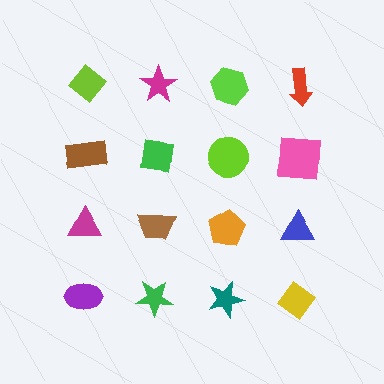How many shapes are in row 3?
4 shapes.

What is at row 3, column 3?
An orange pentagon.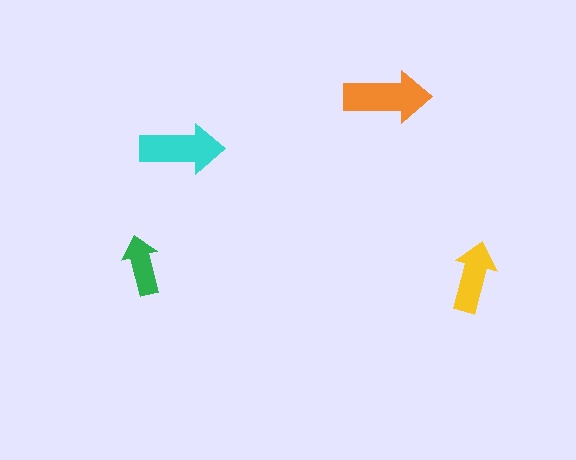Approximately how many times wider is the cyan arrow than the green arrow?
About 1.5 times wider.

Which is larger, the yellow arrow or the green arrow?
The yellow one.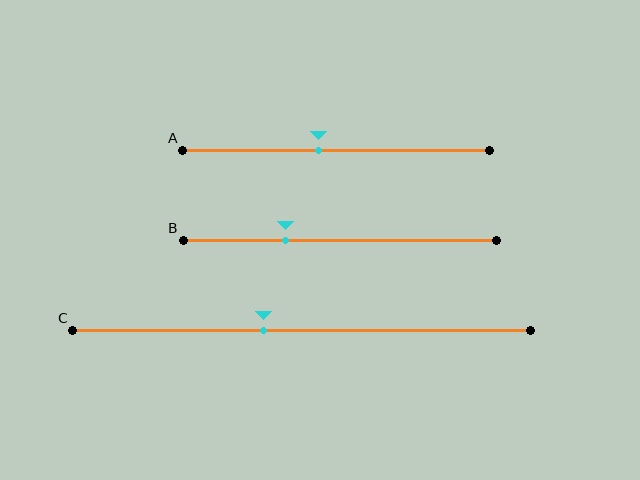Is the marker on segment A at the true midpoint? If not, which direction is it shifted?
No, the marker on segment A is shifted to the left by about 6% of the segment length.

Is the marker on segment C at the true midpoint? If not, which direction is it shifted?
No, the marker on segment C is shifted to the left by about 8% of the segment length.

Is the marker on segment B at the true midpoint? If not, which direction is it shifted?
No, the marker on segment B is shifted to the left by about 17% of the segment length.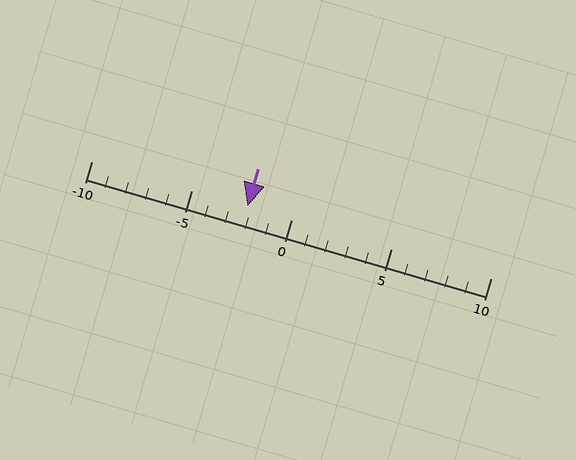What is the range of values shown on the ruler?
The ruler shows values from -10 to 10.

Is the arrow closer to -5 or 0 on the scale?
The arrow is closer to 0.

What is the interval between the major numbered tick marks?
The major tick marks are spaced 5 units apart.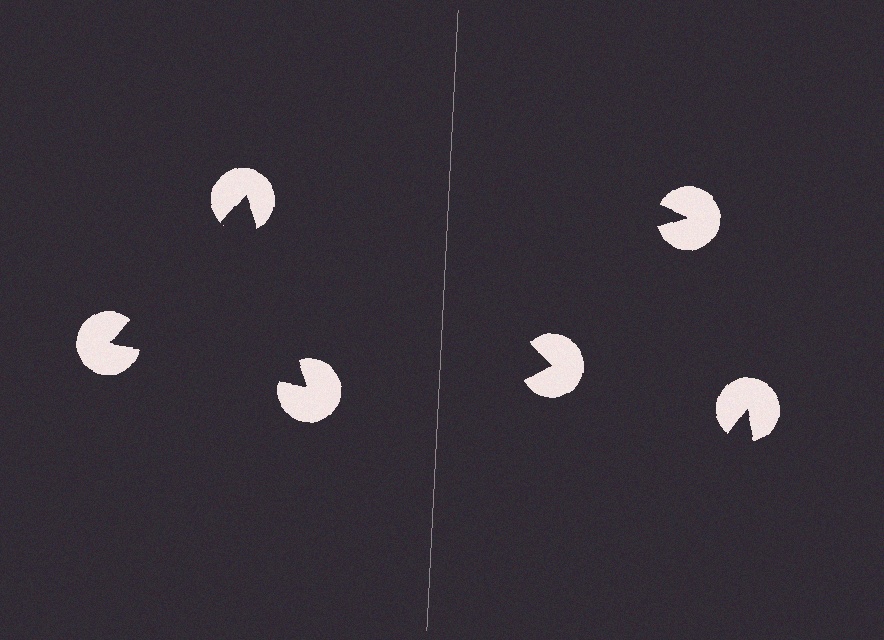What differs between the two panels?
The pac-man discs are positioned identically on both sides; only the wedge orientations differ. On the left they align to a triangle; on the right they are misaligned.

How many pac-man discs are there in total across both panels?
6 — 3 on each side.